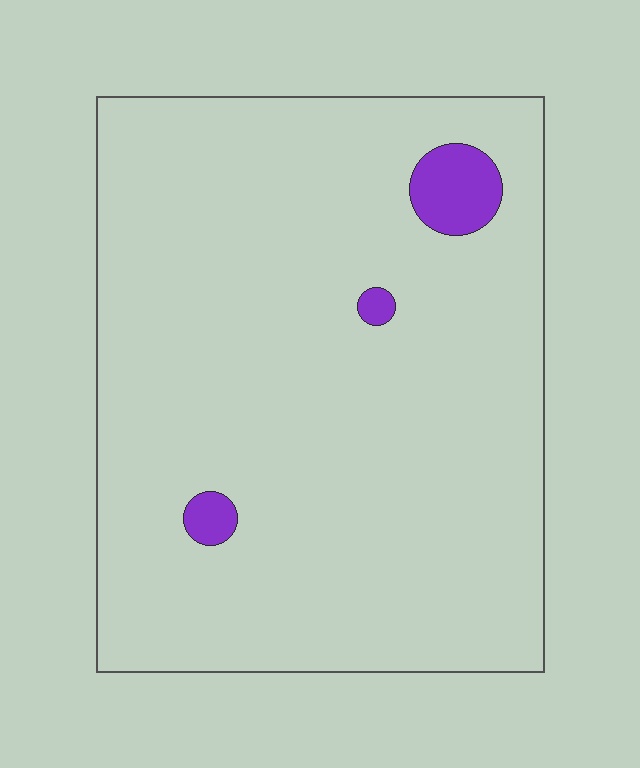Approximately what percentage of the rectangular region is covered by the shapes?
Approximately 5%.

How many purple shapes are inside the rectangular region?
3.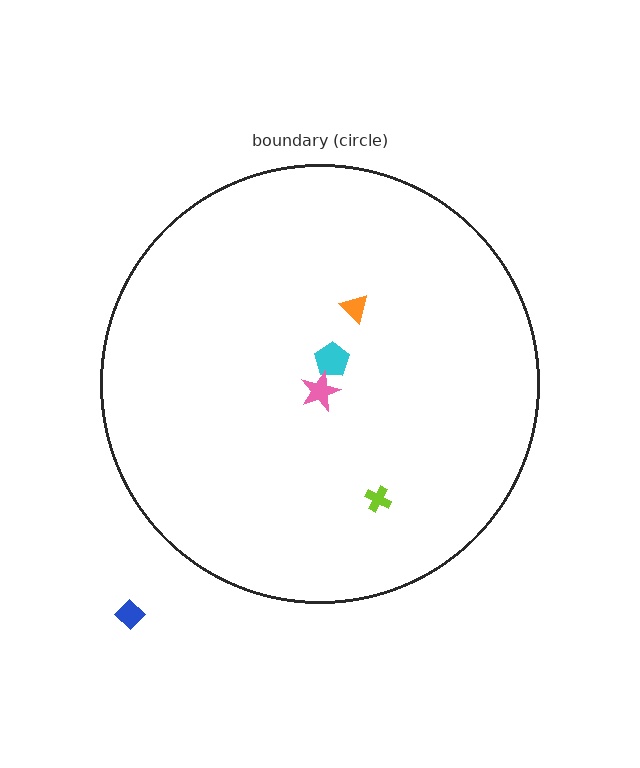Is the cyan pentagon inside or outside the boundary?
Inside.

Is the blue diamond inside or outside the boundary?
Outside.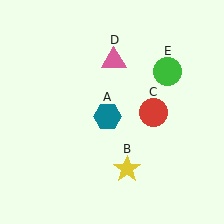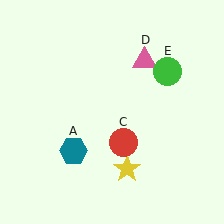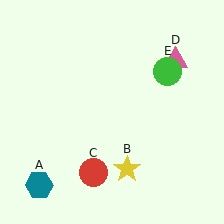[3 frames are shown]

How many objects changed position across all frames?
3 objects changed position: teal hexagon (object A), red circle (object C), pink triangle (object D).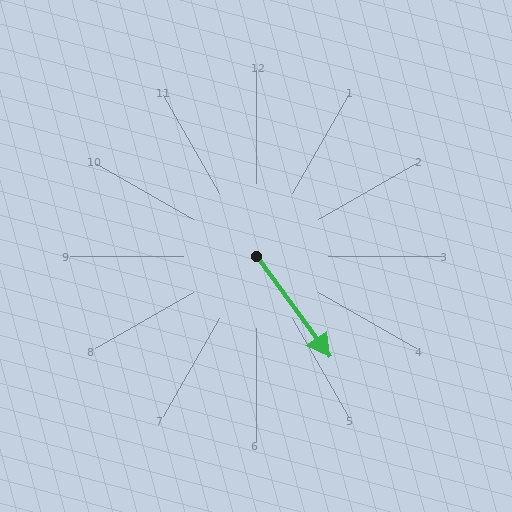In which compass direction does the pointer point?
Southeast.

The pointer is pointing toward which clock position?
Roughly 5 o'clock.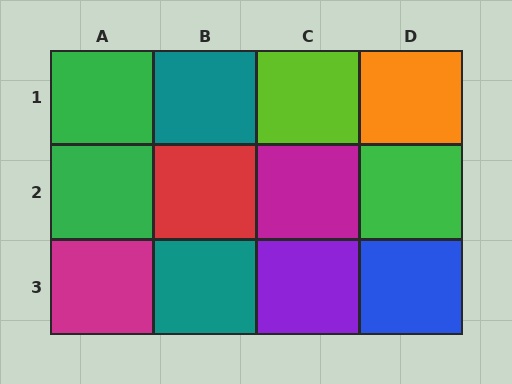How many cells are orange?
1 cell is orange.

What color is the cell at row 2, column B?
Red.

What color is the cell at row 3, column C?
Purple.